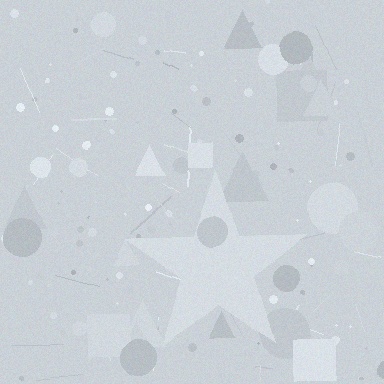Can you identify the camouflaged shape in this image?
The camouflaged shape is a star.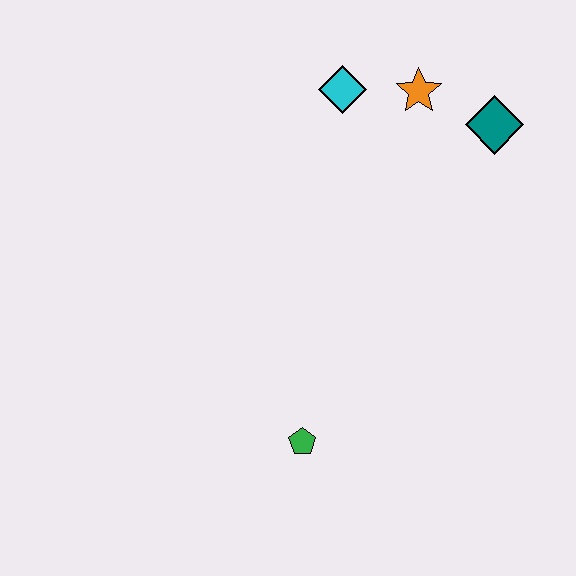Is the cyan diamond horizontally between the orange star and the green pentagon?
Yes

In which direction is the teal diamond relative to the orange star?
The teal diamond is to the right of the orange star.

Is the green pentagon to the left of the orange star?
Yes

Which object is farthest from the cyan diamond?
The green pentagon is farthest from the cyan diamond.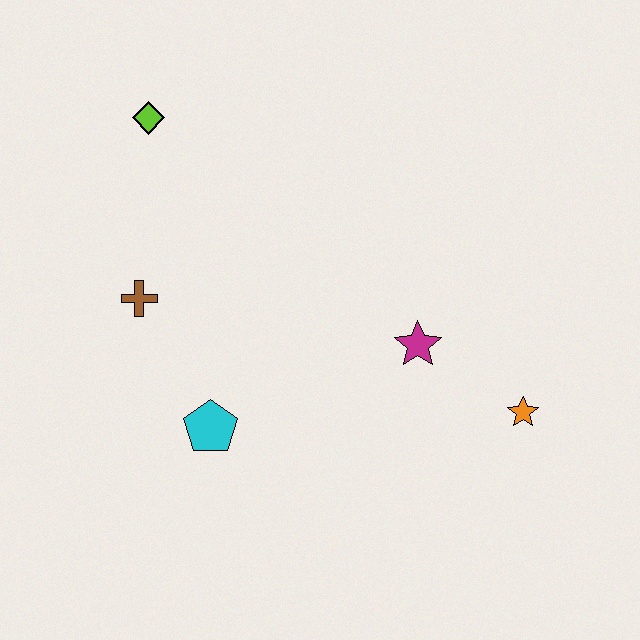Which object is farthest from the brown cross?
The orange star is farthest from the brown cross.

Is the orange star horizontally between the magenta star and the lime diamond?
No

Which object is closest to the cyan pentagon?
The brown cross is closest to the cyan pentagon.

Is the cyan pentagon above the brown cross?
No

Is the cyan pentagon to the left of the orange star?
Yes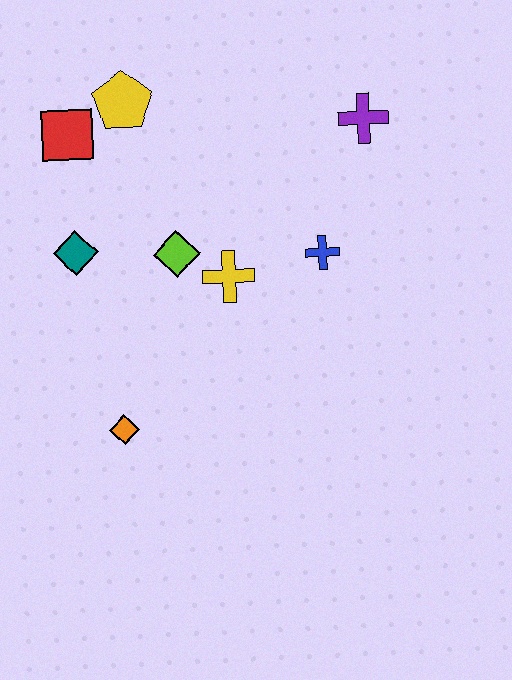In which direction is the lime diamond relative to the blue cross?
The lime diamond is to the left of the blue cross.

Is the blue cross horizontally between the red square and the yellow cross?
No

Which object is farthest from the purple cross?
The orange diamond is farthest from the purple cross.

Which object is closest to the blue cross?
The yellow cross is closest to the blue cross.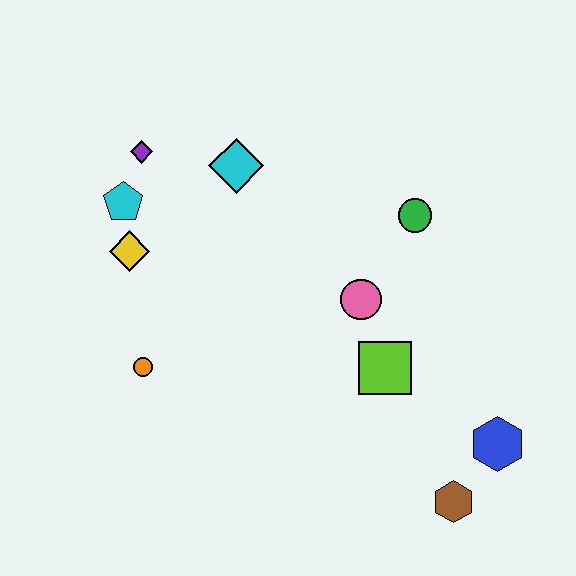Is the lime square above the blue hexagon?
Yes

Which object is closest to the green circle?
The pink circle is closest to the green circle.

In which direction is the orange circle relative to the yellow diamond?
The orange circle is below the yellow diamond.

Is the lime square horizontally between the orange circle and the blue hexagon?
Yes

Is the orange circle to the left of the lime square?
Yes